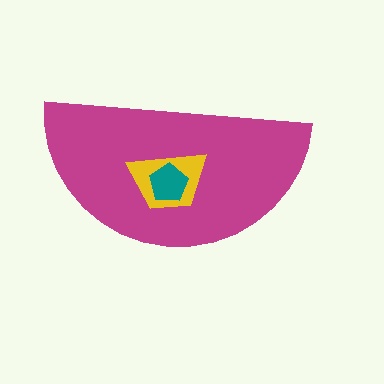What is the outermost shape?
The magenta semicircle.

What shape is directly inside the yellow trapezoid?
The teal pentagon.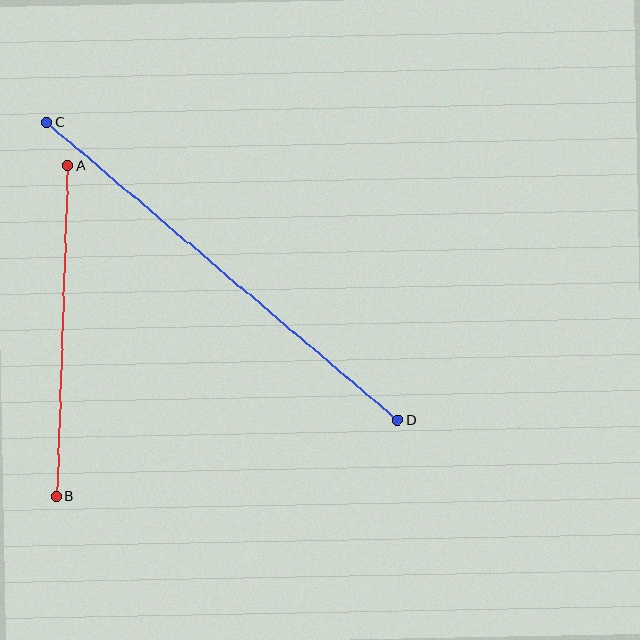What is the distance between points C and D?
The distance is approximately 460 pixels.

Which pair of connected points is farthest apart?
Points C and D are farthest apart.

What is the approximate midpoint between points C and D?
The midpoint is at approximately (222, 271) pixels.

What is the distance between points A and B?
The distance is approximately 331 pixels.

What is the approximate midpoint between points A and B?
The midpoint is at approximately (62, 331) pixels.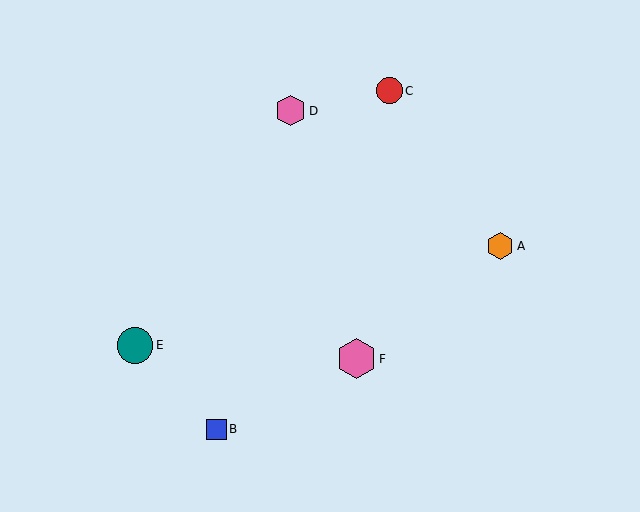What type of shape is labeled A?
Shape A is an orange hexagon.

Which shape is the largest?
The pink hexagon (labeled F) is the largest.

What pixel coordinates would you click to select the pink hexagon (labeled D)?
Click at (290, 111) to select the pink hexagon D.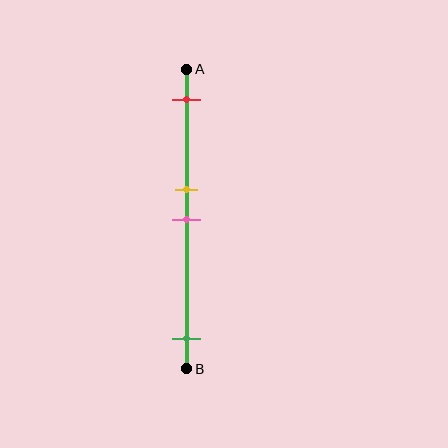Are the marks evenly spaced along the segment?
No, the marks are not evenly spaced.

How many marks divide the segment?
There are 4 marks dividing the segment.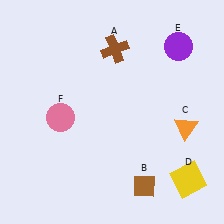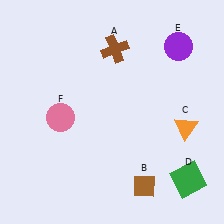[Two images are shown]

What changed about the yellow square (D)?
In Image 1, D is yellow. In Image 2, it changed to green.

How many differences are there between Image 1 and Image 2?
There is 1 difference between the two images.